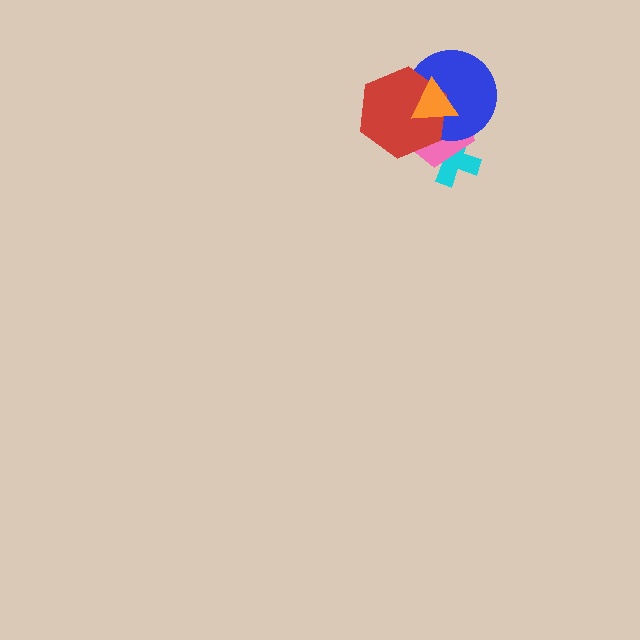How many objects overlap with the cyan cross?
2 objects overlap with the cyan cross.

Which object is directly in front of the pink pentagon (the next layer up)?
The blue circle is directly in front of the pink pentagon.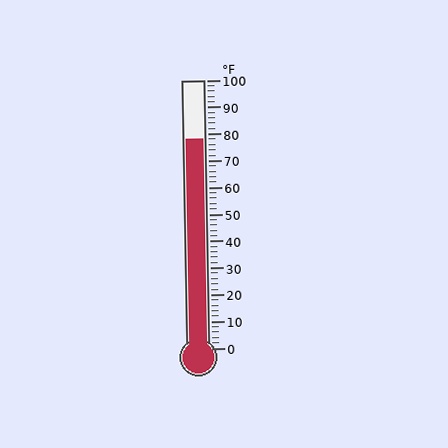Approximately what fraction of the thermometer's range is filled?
The thermometer is filled to approximately 80% of its range.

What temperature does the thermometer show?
The thermometer shows approximately 78°F.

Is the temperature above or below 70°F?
The temperature is above 70°F.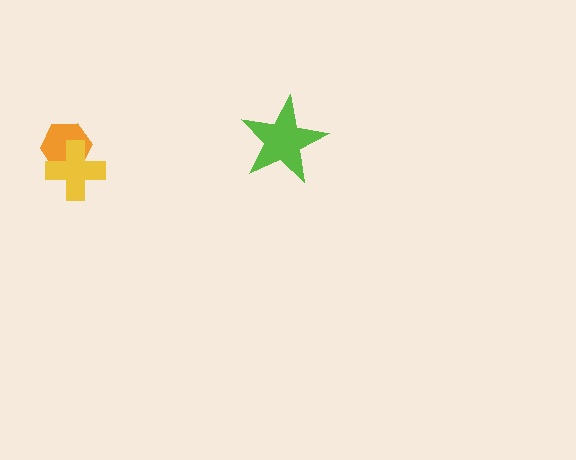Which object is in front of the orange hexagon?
The yellow cross is in front of the orange hexagon.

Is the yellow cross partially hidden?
No, no other shape covers it.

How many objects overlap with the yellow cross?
1 object overlaps with the yellow cross.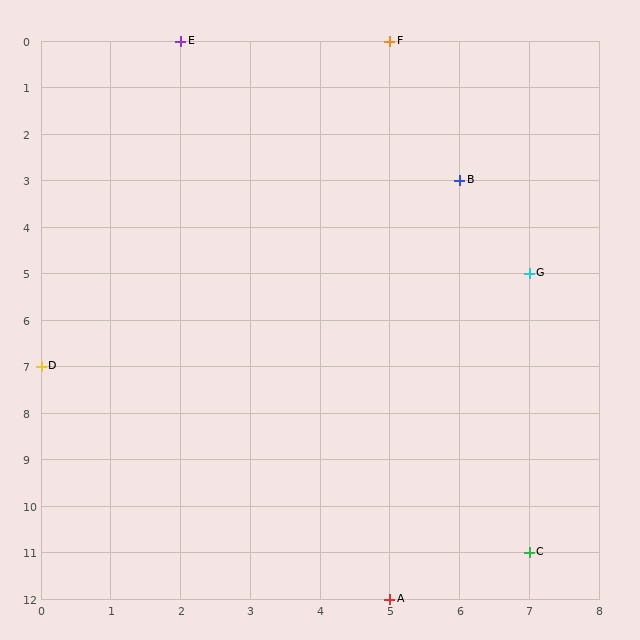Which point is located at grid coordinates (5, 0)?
Point F is at (5, 0).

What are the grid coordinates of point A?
Point A is at grid coordinates (5, 12).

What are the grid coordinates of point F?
Point F is at grid coordinates (5, 0).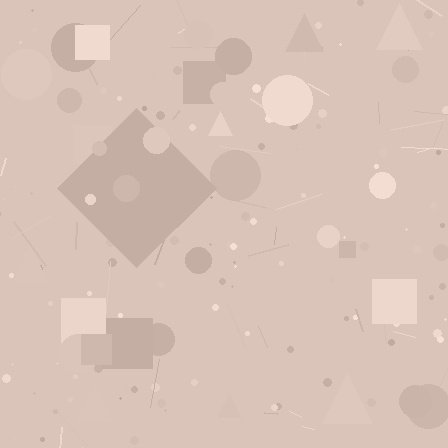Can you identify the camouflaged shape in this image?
The camouflaged shape is a diamond.